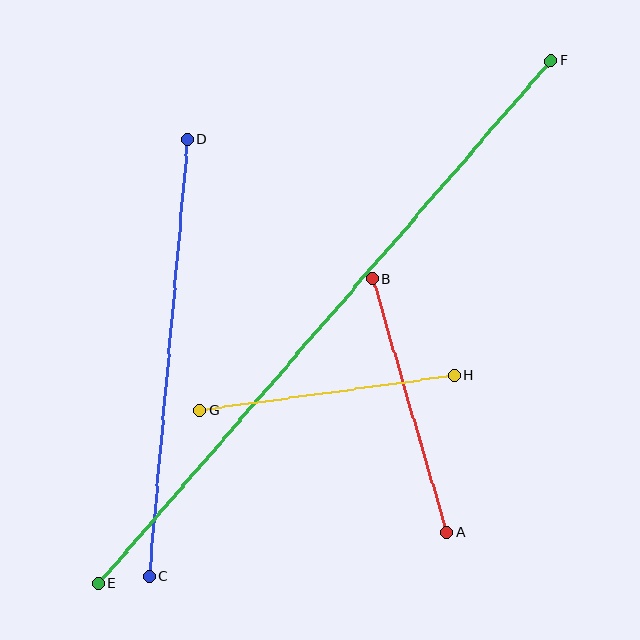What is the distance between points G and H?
The distance is approximately 256 pixels.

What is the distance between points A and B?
The distance is approximately 264 pixels.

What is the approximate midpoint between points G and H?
The midpoint is at approximately (327, 393) pixels.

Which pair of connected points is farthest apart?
Points E and F are farthest apart.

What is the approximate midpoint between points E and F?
The midpoint is at approximately (325, 322) pixels.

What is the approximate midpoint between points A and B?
The midpoint is at approximately (410, 406) pixels.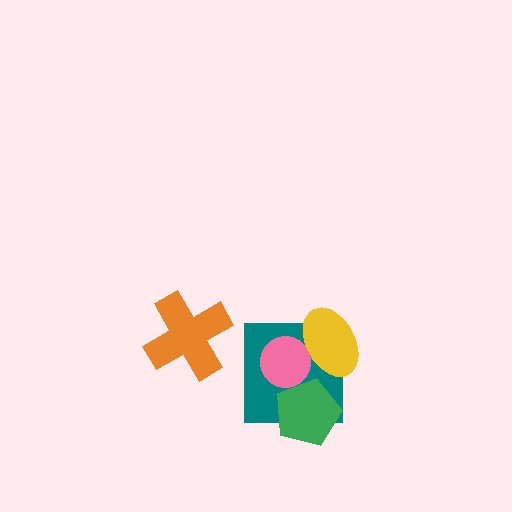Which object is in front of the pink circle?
The yellow ellipse is in front of the pink circle.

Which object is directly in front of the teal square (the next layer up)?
The pink circle is directly in front of the teal square.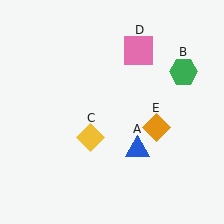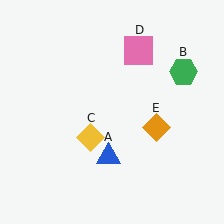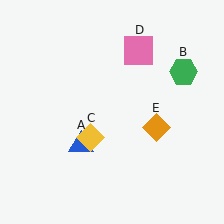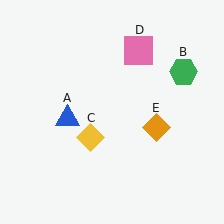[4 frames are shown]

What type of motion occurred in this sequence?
The blue triangle (object A) rotated clockwise around the center of the scene.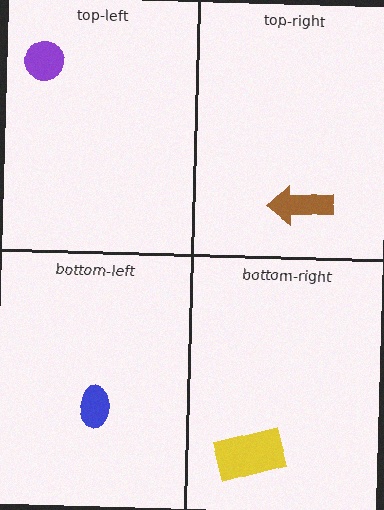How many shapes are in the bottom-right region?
1.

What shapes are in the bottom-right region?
The yellow rectangle.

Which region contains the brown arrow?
The top-right region.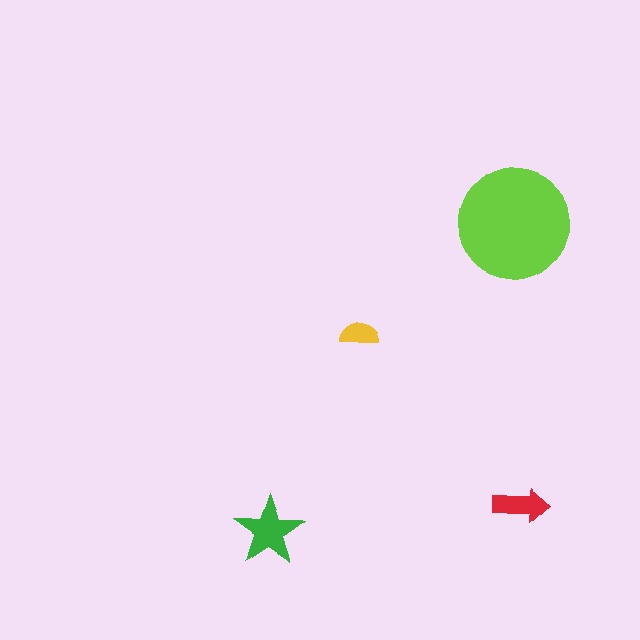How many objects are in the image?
There are 4 objects in the image.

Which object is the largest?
The lime circle.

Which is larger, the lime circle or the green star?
The lime circle.